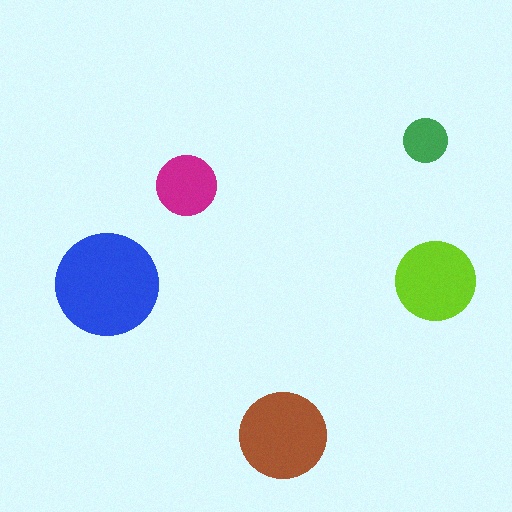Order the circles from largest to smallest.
the blue one, the brown one, the lime one, the magenta one, the green one.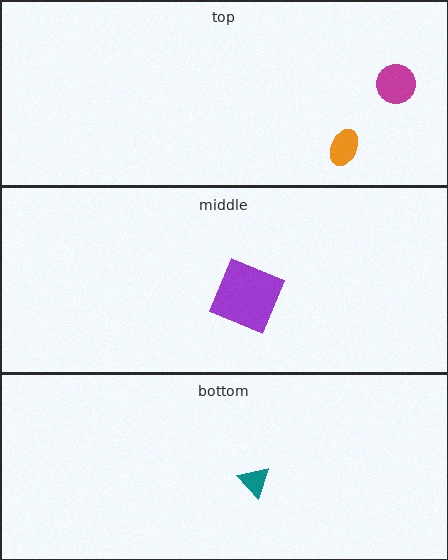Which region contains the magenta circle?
The top region.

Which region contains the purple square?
The middle region.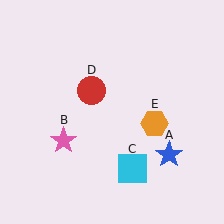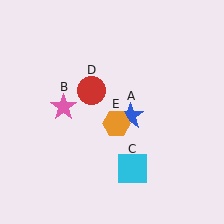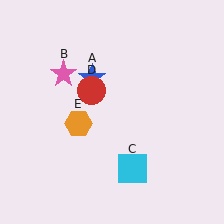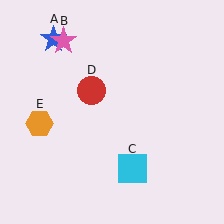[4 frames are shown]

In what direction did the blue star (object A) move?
The blue star (object A) moved up and to the left.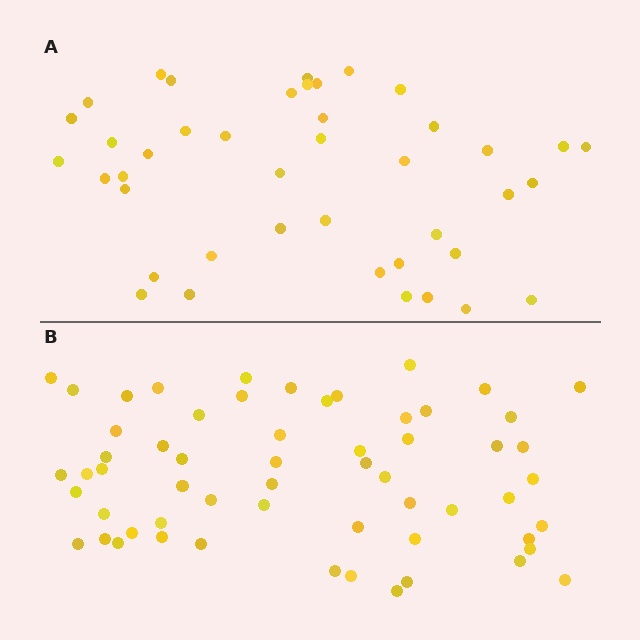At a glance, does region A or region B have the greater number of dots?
Region B (the bottom region) has more dots.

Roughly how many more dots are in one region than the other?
Region B has approximately 15 more dots than region A.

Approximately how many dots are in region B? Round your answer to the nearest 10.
About 60 dots. (The exact count is 59, which rounds to 60.)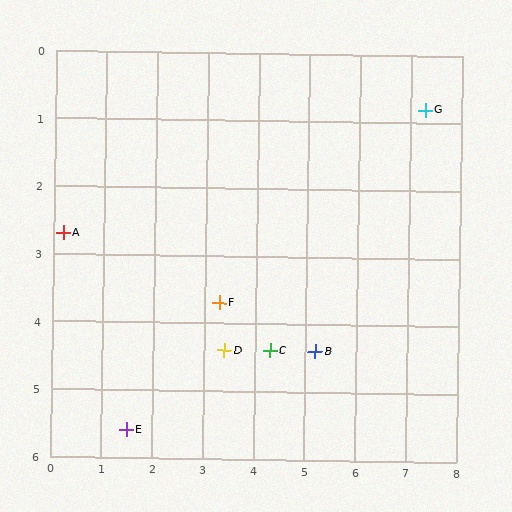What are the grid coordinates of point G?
Point G is at approximately (7.3, 0.8).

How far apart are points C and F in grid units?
Points C and F are about 1.2 grid units apart.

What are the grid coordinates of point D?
Point D is at approximately (3.4, 4.4).